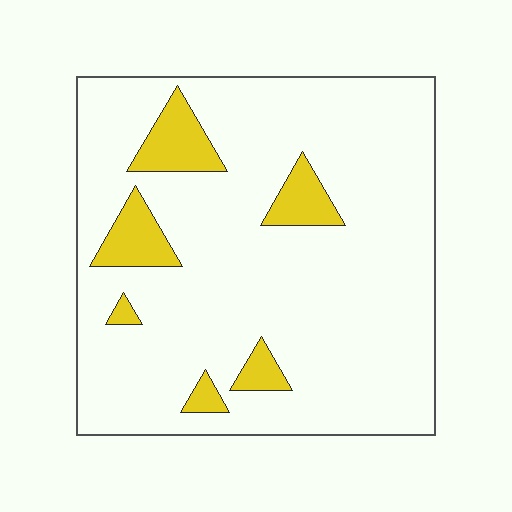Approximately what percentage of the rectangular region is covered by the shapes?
Approximately 10%.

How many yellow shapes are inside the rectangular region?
6.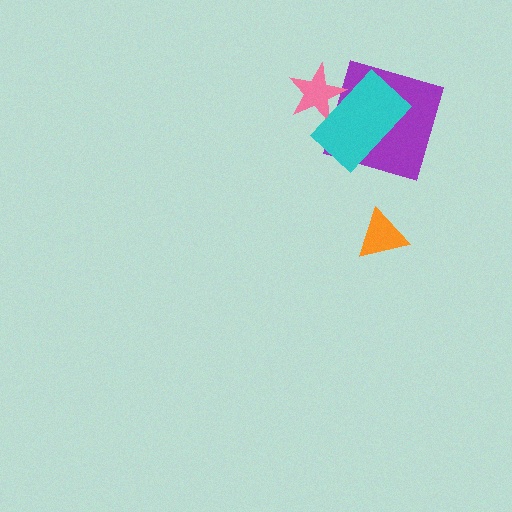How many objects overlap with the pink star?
1 object overlaps with the pink star.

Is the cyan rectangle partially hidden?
No, no other shape covers it.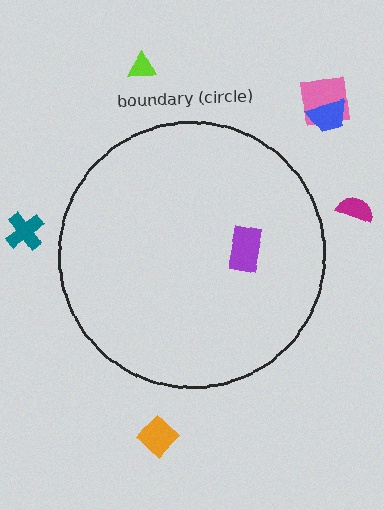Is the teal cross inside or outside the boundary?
Outside.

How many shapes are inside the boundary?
1 inside, 6 outside.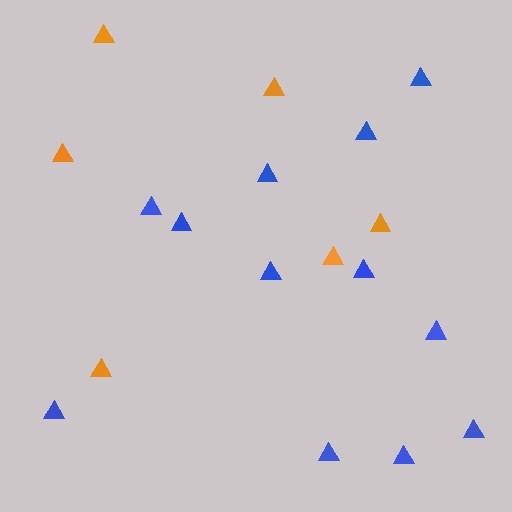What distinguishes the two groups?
There are 2 groups: one group of blue triangles (12) and one group of orange triangles (6).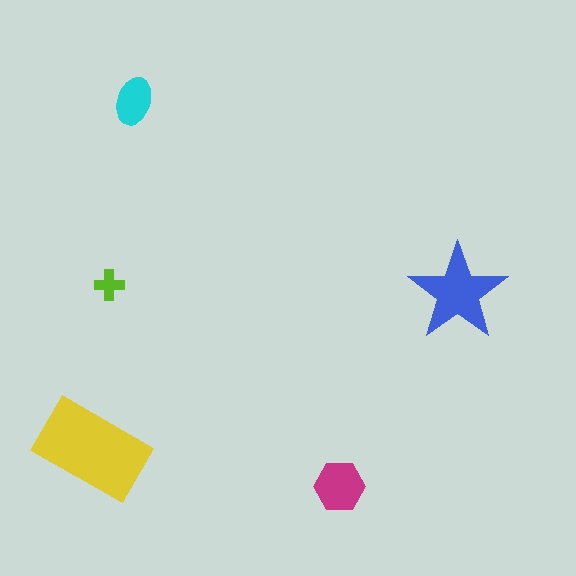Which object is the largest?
The yellow rectangle.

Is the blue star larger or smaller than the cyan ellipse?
Larger.